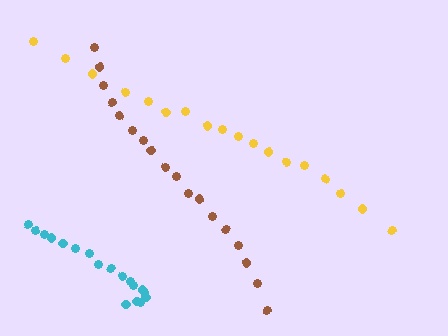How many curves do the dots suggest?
There are 3 distinct paths.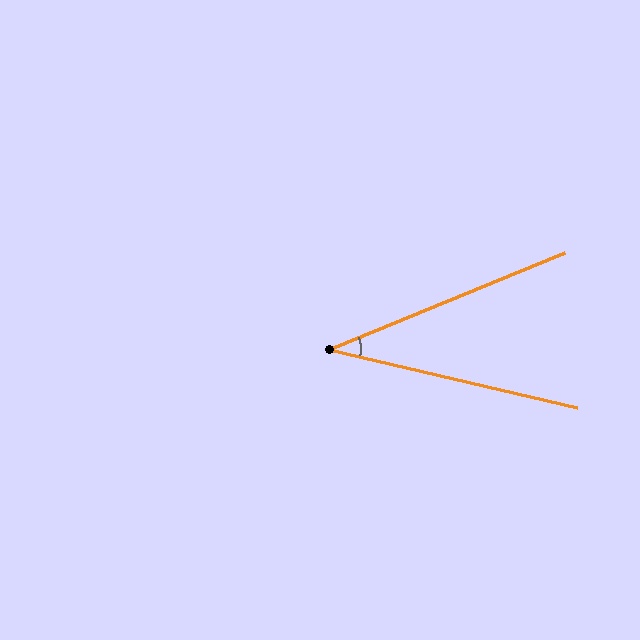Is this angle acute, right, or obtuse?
It is acute.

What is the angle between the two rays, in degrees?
Approximately 36 degrees.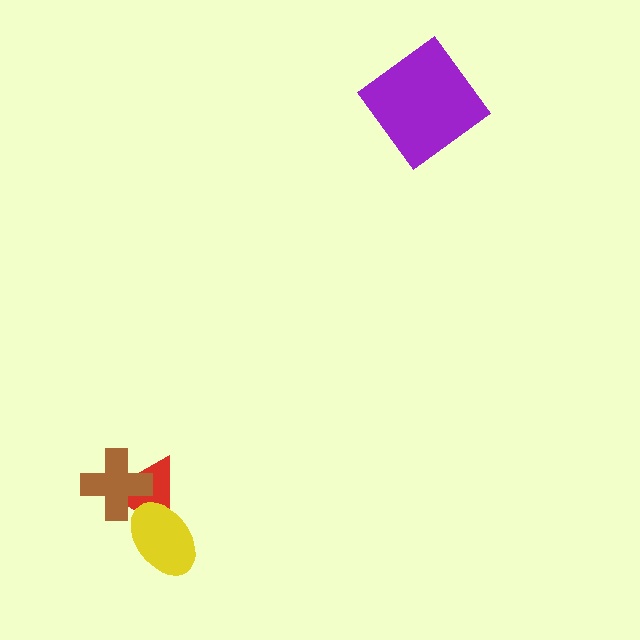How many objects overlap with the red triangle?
2 objects overlap with the red triangle.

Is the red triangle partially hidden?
Yes, it is partially covered by another shape.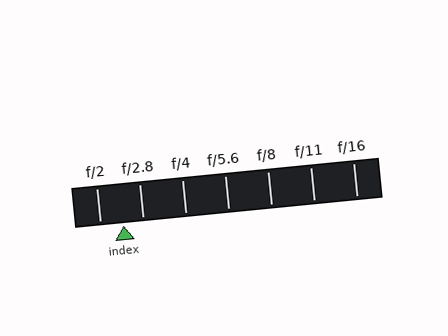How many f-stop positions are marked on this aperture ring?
There are 7 f-stop positions marked.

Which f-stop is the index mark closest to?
The index mark is closest to f/2.8.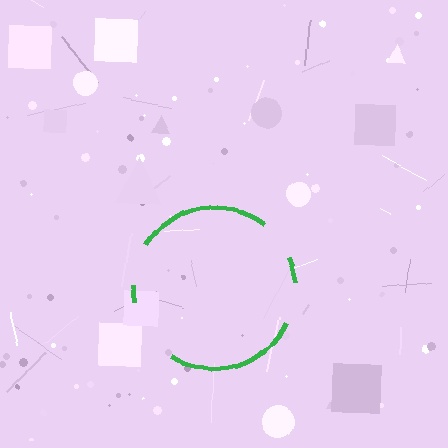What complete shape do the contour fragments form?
The contour fragments form a circle.